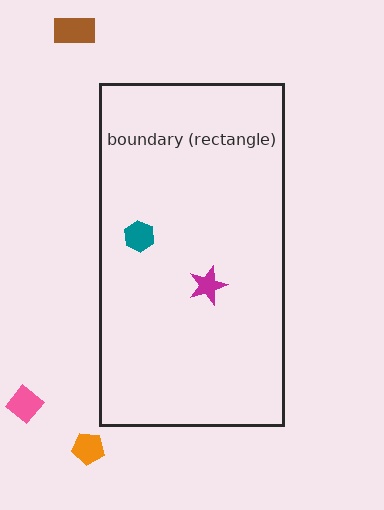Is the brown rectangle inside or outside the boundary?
Outside.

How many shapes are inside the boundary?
2 inside, 3 outside.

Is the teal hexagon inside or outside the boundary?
Inside.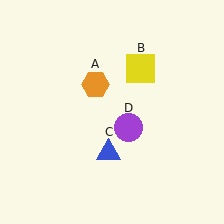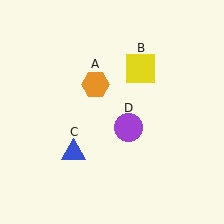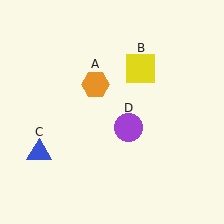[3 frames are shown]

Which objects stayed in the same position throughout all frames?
Orange hexagon (object A) and yellow square (object B) and purple circle (object D) remained stationary.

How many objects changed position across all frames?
1 object changed position: blue triangle (object C).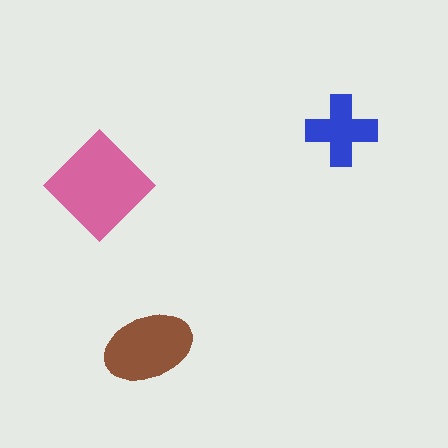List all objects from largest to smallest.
The pink diamond, the brown ellipse, the blue cross.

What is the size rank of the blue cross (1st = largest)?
3rd.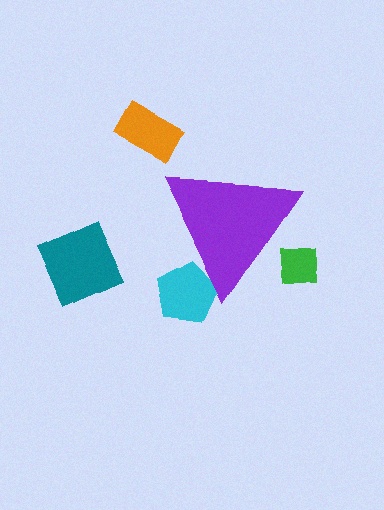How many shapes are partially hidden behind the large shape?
2 shapes are partially hidden.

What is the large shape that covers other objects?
A purple triangle.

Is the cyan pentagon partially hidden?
Yes, the cyan pentagon is partially hidden behind the purple triangle.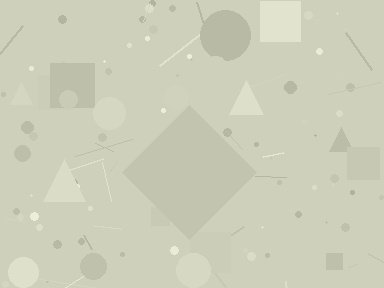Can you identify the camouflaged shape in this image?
The camouflaged shape is a diamond.